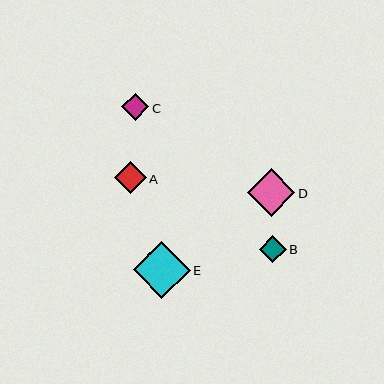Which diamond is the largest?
Diamond E is the largest with a size of approximately 57 pixels.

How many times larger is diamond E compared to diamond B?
Diamond E is approximately 2.1 times the size of diamond B.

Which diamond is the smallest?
Diamond C is the smallest with a size of approximately 27 pixels.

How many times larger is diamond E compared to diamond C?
Diamond E is approximately 2.1 times the size of diamond C.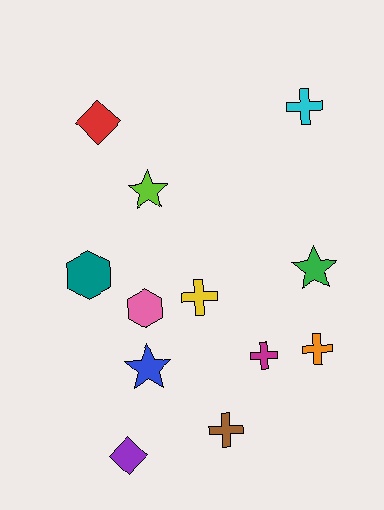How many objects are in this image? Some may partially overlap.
There are 12 objects.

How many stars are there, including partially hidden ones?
There are 3 stars.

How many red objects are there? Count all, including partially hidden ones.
There is 1 red object.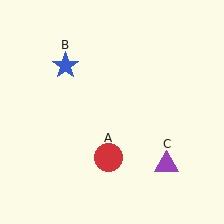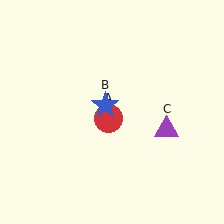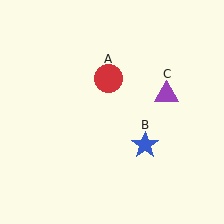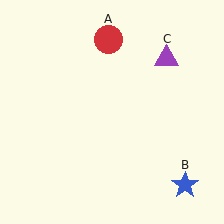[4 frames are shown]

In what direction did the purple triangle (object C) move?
The purple triangle (object C) moved up.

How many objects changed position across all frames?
3 objects changed position: red circle (object A), blue star (object B), purple triangle (object C).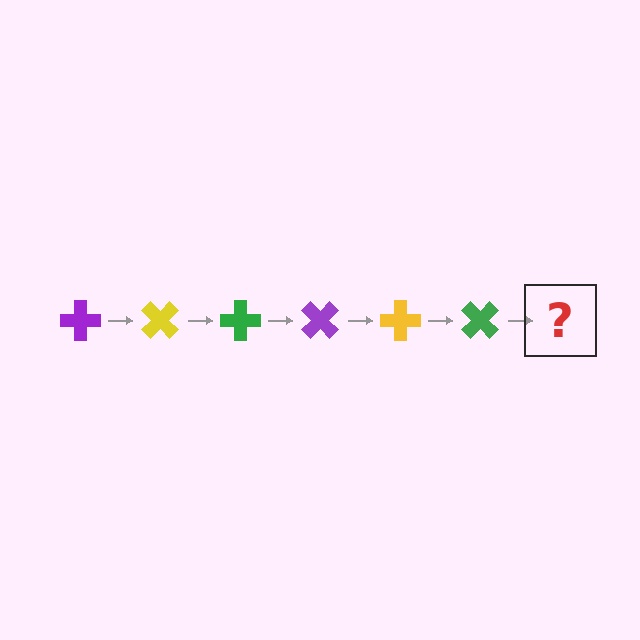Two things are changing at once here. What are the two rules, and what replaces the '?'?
The two rules are that it rotates 45 degrees each step and the color cycles through purple, yellow, and green. The '?' should be a purple cross, rotated 270 degrees from the start.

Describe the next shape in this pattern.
It should be a purple cross, rotated 270 degrees from the start.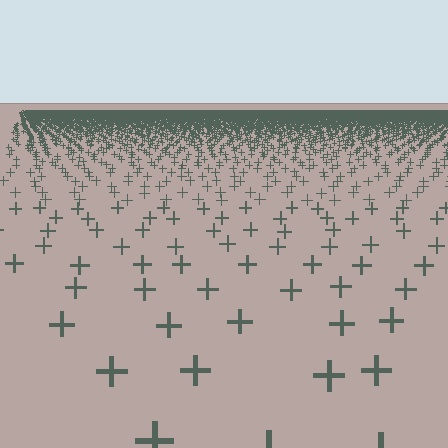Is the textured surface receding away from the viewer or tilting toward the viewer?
The surface is receding away from the viewer. Texture elements get smaller and denser toward the top.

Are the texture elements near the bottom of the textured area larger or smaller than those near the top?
Larger. Near the bottom, elements are closer to the viewer and appear at a bigger on-screen size.